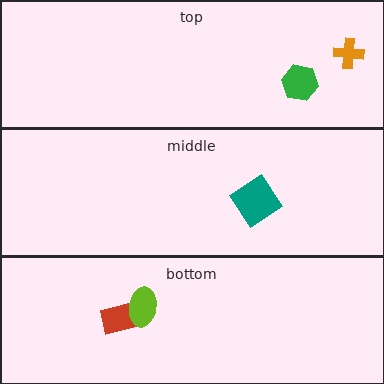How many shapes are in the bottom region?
2.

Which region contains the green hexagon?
The top region.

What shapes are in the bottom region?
The red rectangle, the lime ellipse.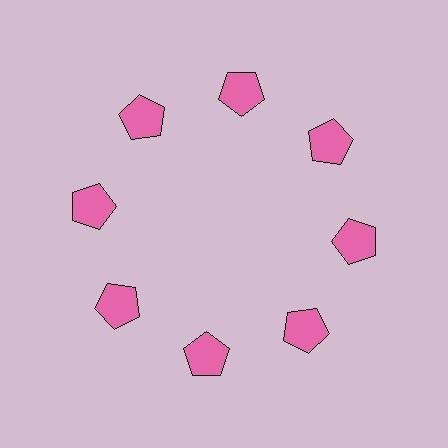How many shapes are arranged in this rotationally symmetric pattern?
There are 8 shapes, arranged in 8 groups of 1.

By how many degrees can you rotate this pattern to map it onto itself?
The pattern maps onto itself every 45 degrees of rotation.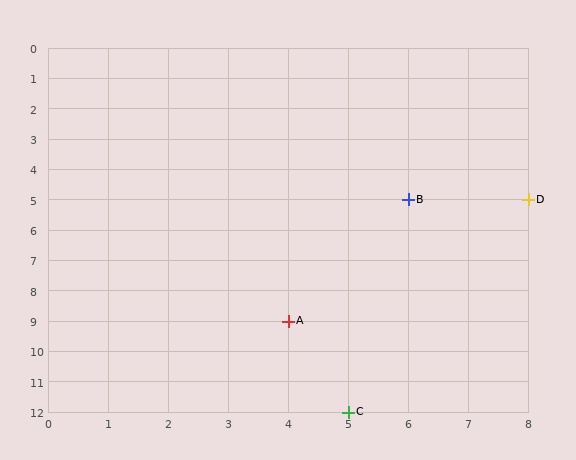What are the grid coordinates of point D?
Point D is at grid coordinates (8, 5).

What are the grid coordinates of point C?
Point C is at grid coordinates (5, 12).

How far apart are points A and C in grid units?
Points A and C are 1 column and 3 rows apart (about 3.2 grid units diagonally).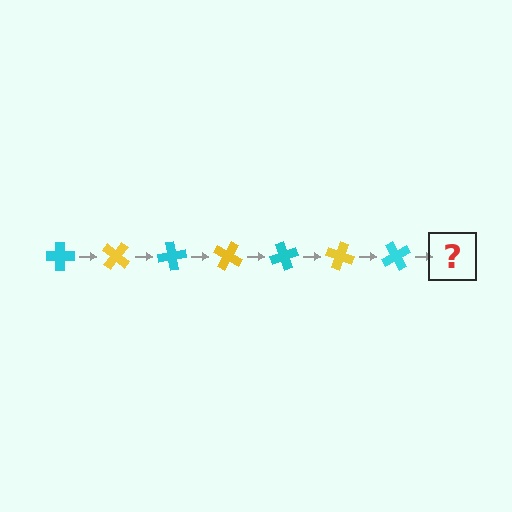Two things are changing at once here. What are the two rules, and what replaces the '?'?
The two rules are that it rotates 40 degrees each step and the color cycles through cyan and yellow. The '?' should be a yellow cross, rotated 280 degrees from the start.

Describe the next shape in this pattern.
It should be a yellow cross, rotated 280 degrees from the start.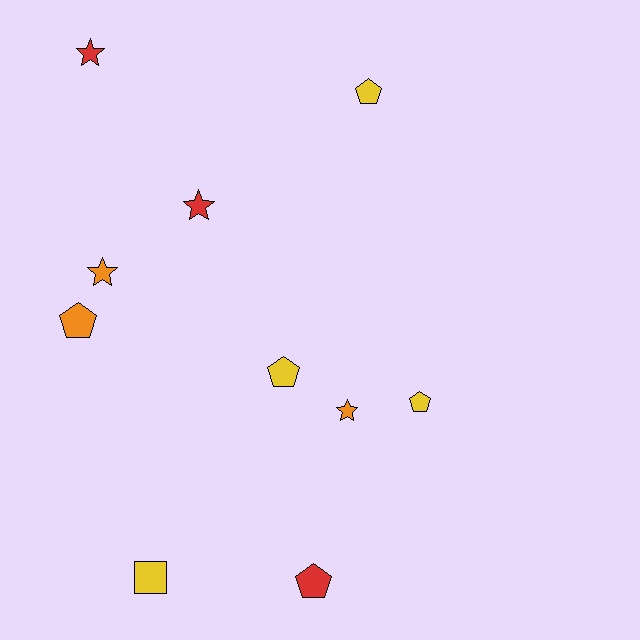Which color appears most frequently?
Yellow, with 4 objects.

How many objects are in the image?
There are 10 objects.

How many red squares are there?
There are no red squares.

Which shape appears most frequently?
Pentagon, with 5 objects.